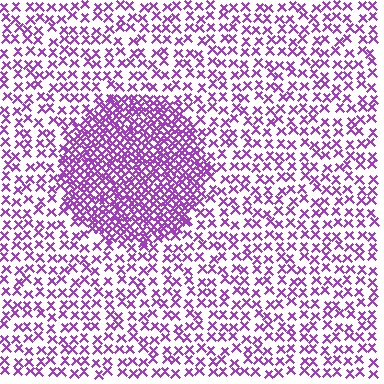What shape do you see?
I see a circle.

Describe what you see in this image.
The image contains small purple elements arranged at two different densities. A circle-shaped region is visible where the elements are more densely packed than the surrounding area.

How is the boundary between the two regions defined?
The boundary is defined by a change in element density (approximately 2.5x ratio). All elements are the same color, size, and shape.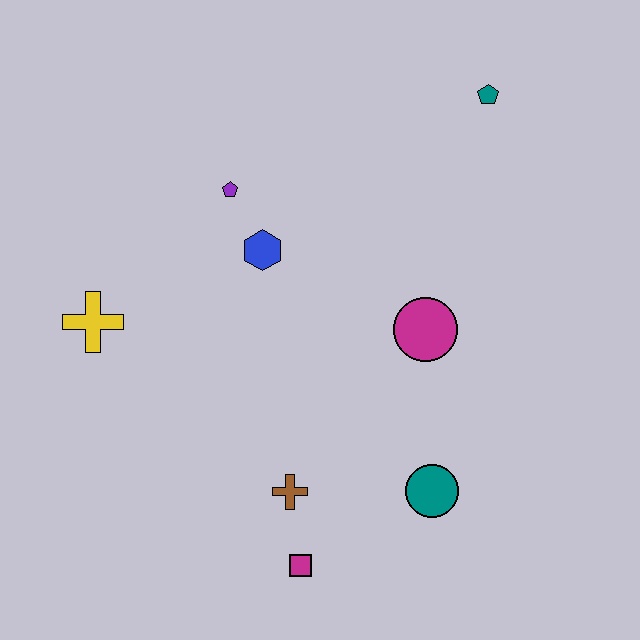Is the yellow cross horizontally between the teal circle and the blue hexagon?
No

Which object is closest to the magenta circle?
The teal circle is closest to the magenta circle.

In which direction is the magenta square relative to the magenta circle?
The magenta square is below the magenta circle.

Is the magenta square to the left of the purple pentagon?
No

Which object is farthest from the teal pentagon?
The magenta square is farthest from the teal pentagon.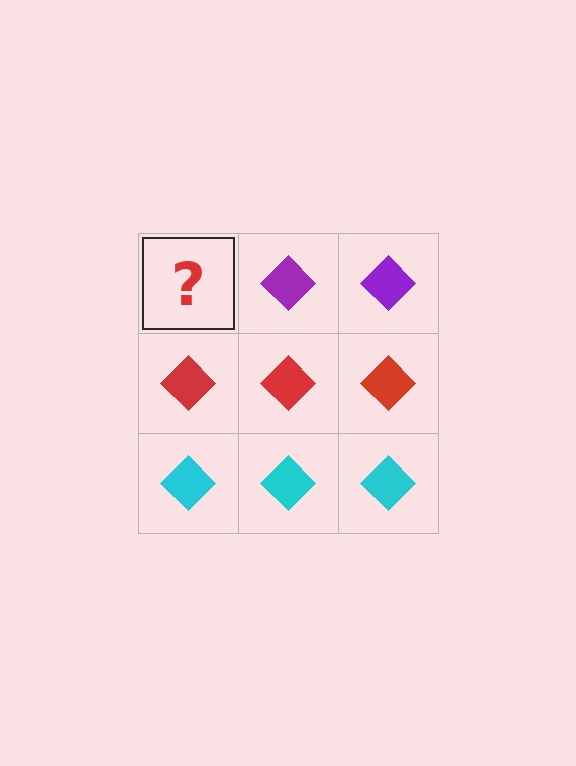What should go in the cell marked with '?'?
The missing cell should contain a purple diamond.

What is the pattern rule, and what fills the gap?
The rule is that each row has a consistent color. The gap should be filled with a purple diamond.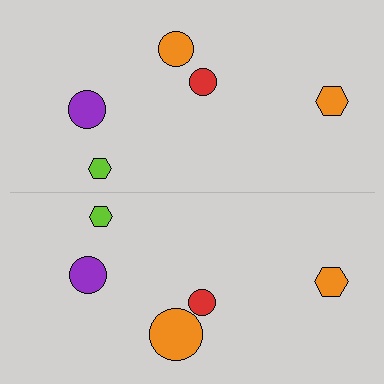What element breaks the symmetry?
The orange circle on the bottom side has a different size than its mirror counterpart.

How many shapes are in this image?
There are 10 shapes in this image.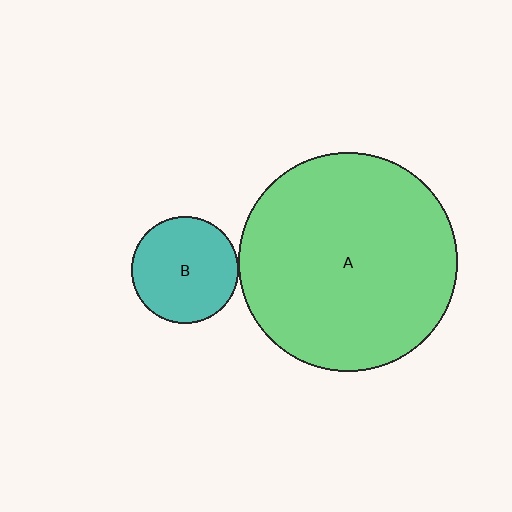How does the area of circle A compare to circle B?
Approximately 4.2 times.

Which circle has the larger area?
Circle A (green).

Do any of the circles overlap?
No, none of the circles overlap.